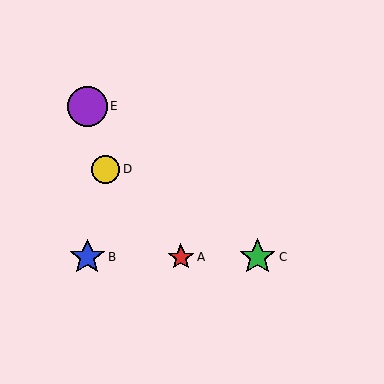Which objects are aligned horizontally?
Objects A, B, C are aligned horizontally.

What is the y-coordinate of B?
Object B is at y≈257.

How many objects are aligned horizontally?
3 objects (A, B, C) are aligned horizontally.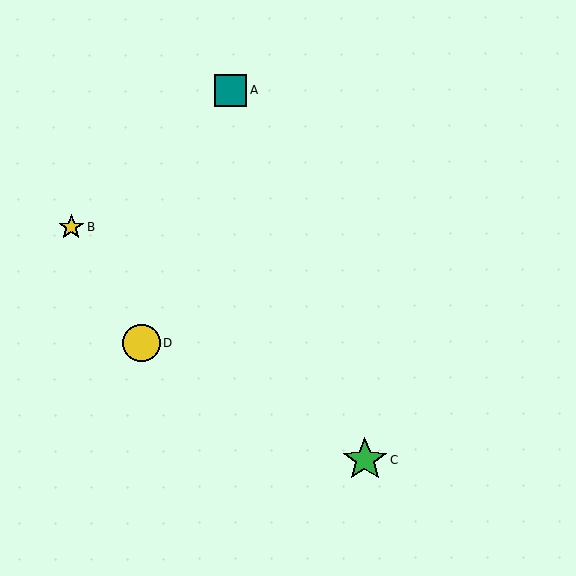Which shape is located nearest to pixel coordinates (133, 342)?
The yellow circle (labeled D) at (142, 343) is nearest to that location.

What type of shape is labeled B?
Shape B is a yellow star.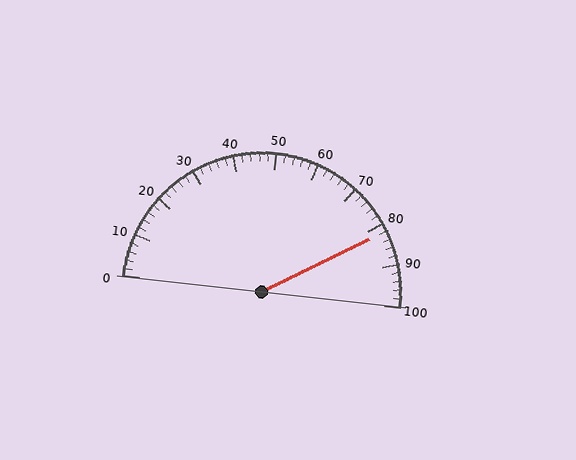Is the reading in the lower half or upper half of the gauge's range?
The reading is in the upper half of the range (0 to 100).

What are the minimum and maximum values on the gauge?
The gauge ranges from 0 to 100.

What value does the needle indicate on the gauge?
The needle indicates approximately 82.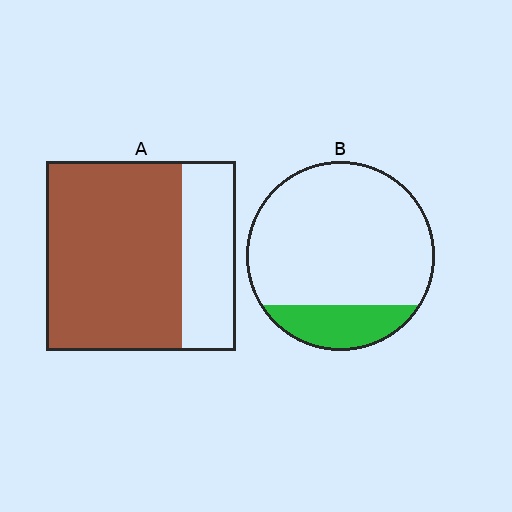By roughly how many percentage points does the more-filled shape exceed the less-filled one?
By roughly 55 percentage points (A over B).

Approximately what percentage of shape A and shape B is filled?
A is approximately 70% and B is approximately 20%.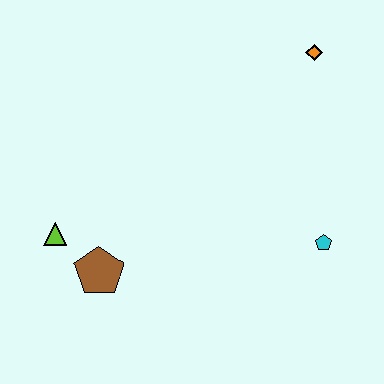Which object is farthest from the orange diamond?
The lime triangle is farthest from the orange diamond.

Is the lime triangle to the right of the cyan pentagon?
No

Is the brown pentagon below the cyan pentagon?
Yes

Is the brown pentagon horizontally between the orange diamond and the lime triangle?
Yes